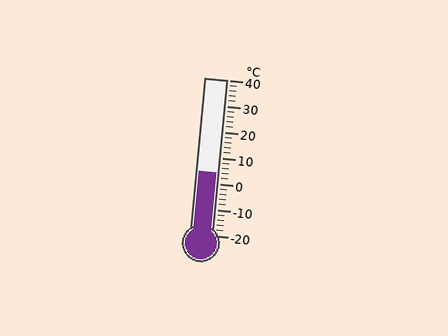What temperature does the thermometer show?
The thermometer shows approximately 4°C.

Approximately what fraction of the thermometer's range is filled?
The thermometer is filled to approximately 40% of its range.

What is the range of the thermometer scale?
The thermometer scale ranges from -20°C to 40°C.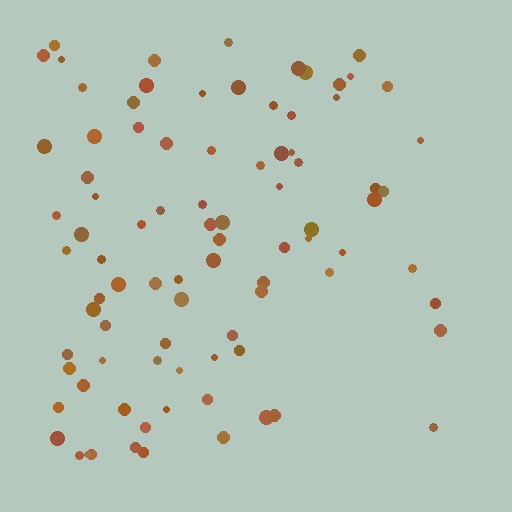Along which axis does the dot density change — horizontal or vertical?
Horizontal.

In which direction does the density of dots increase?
From right to left, with the left side densest.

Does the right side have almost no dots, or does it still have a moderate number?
Still a moderate number, just noticeably fewer than the left.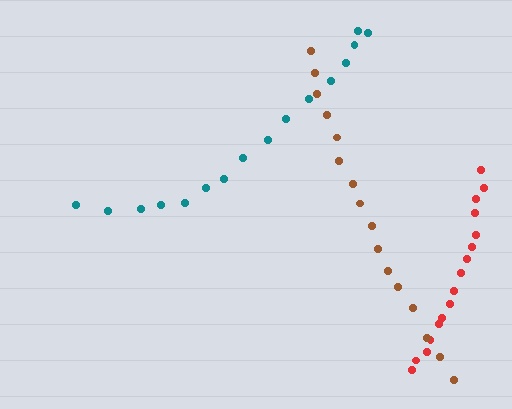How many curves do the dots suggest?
There are 3 distinct paths.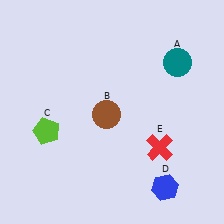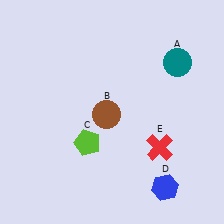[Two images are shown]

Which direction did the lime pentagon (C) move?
The lime pentagon (C) moved right.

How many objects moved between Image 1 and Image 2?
1 object moved between the two images.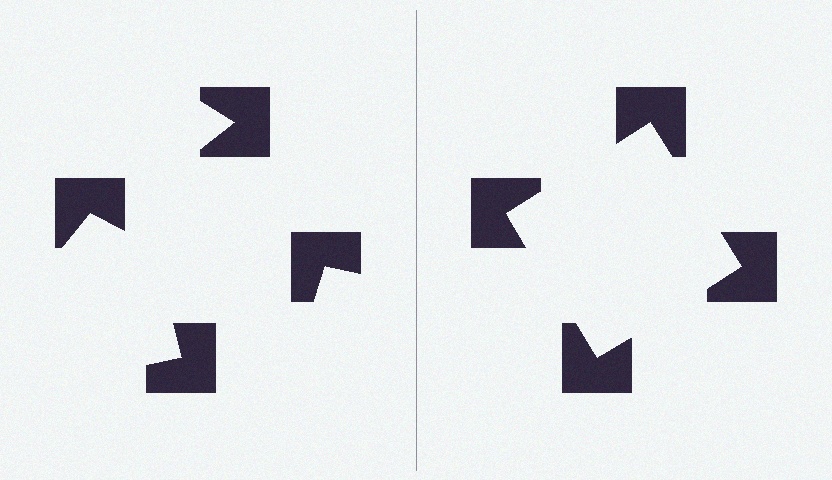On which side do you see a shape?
An illusory square appears on the right side. On the left side the wedge cuts are rotated, so no coherent shape forms.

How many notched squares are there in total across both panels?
8 — 4 on each side.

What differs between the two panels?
The notched squares are positioned identically on both sides; only the wedge orientations differ. On the right they align to a square; on the left they are misaligned.